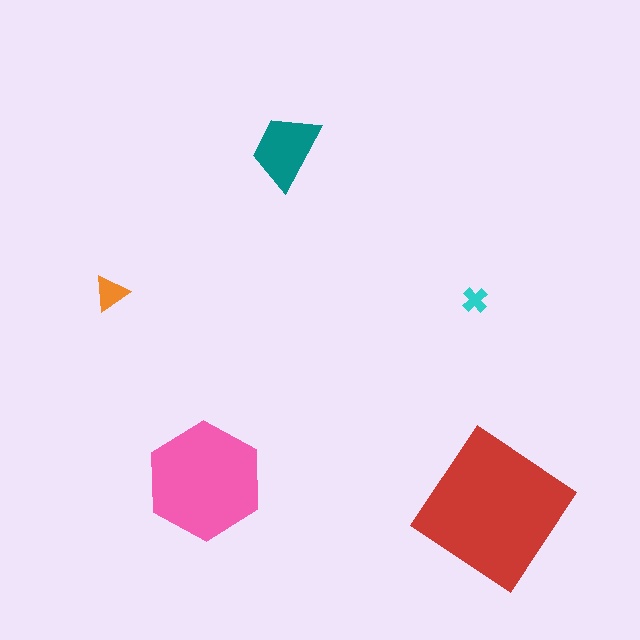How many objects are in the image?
There are 5 objects in the image.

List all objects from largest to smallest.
The red diamond, the pink hexagon, the teal trapezoid, the orange triangle, the cyan cross.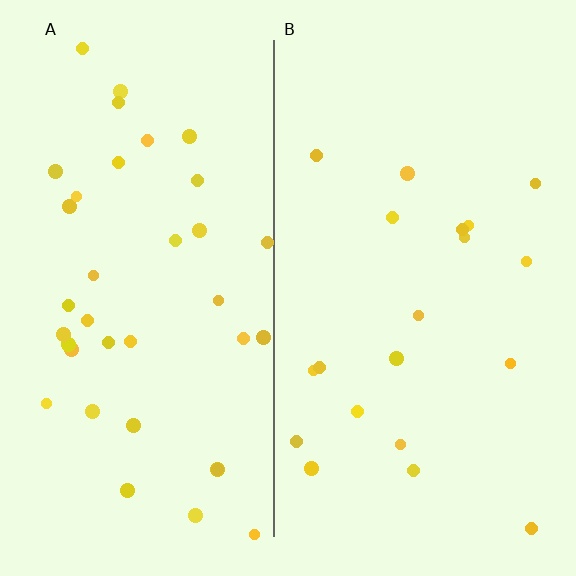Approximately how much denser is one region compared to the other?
Approximately 1.9× — region A over region B.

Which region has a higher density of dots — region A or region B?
A (the left).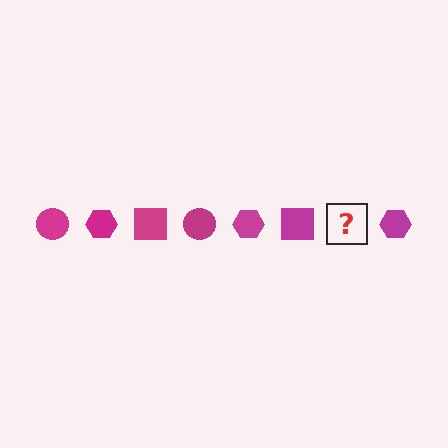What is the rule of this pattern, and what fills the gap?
The rule is that the pattern cycles through circle, hexagon, square shapes in magenta. The gap should be filled with a magenta circle.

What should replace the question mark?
The question mark should be replaced with a magenta circle.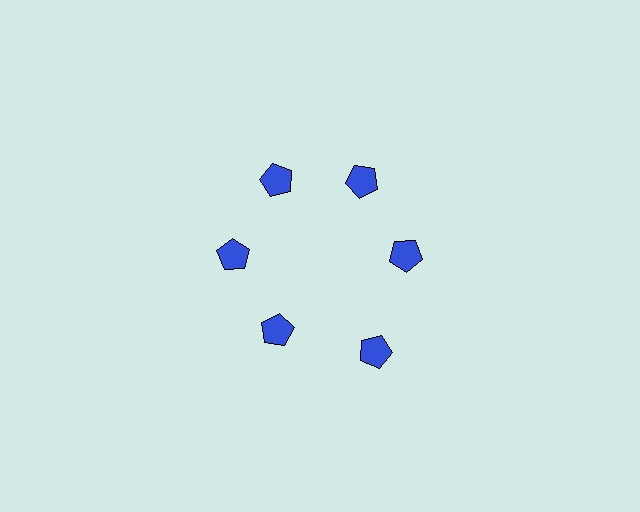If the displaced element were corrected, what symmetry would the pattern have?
It would have 6-fold rotational symmetry — the pattern would map onto itself every 60 degrees.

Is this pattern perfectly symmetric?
No. The 6 blue pentagons are arranged in a ring, but one element near the 5 o'clock position is pushed outward from the center, breaking the 6-fold rotational symmetry.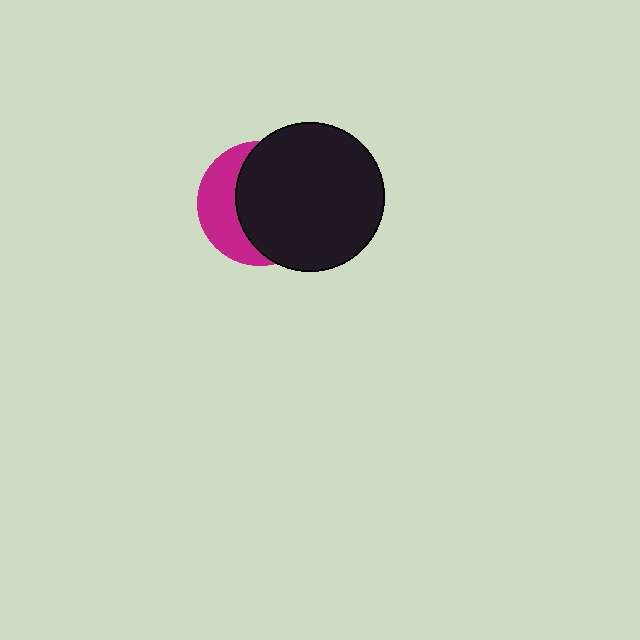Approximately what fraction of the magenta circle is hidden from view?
Roughly 65% of the magenta circle is hidden behind the black circle.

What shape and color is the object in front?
The object in front is a black circle.